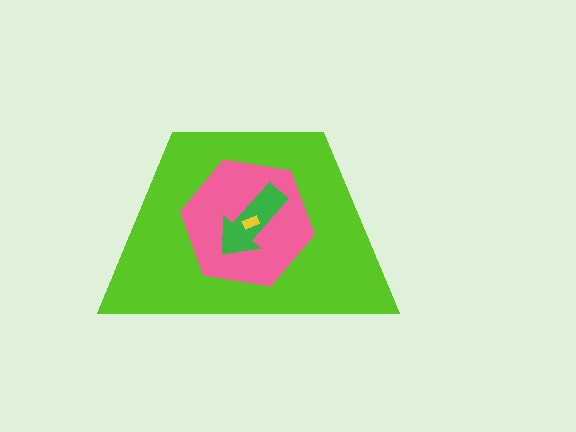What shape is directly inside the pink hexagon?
The green arrow.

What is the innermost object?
The yellow rectangle.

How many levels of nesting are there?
4.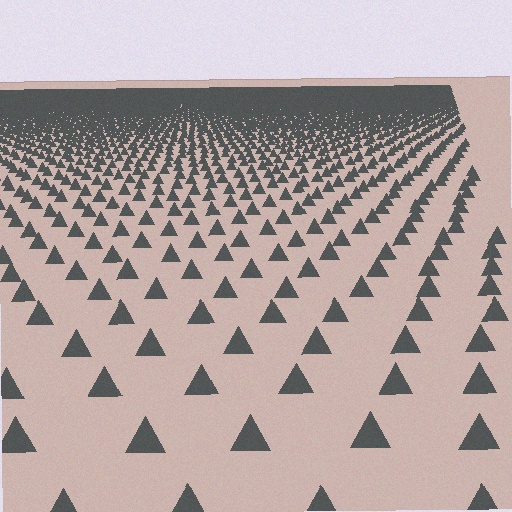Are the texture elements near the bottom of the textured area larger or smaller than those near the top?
Larger. Near the bottom, elements are closer to the viewer and appear at a bigger on-screen size.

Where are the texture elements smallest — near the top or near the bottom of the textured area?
Near the top.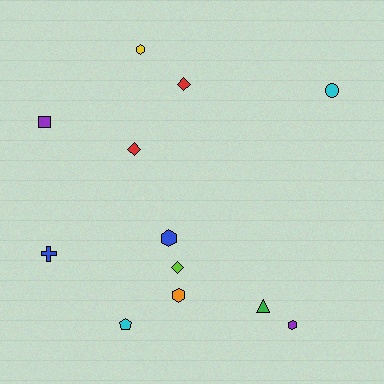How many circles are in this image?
There is 1 circle.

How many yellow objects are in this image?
There is 1 yellow object.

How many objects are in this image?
There are 12 objects.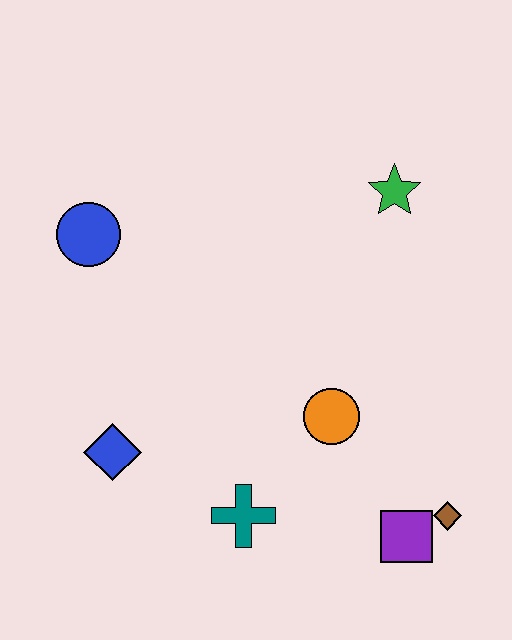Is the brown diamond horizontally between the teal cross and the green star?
No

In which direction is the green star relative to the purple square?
The green star is above the purple square.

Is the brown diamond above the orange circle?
No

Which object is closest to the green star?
The orange circle is closest to the green star.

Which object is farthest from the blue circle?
The brown diamond is farthest from the blue circle.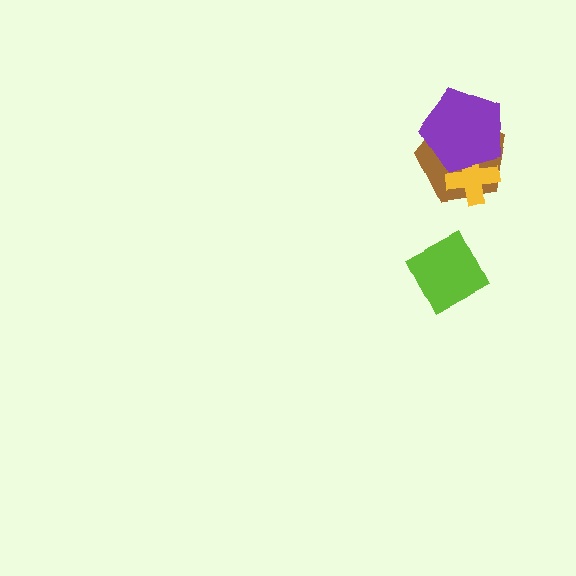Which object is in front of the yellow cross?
The purple pentagon is in front of the yellow cross.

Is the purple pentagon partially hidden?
No, no other shape covers it.